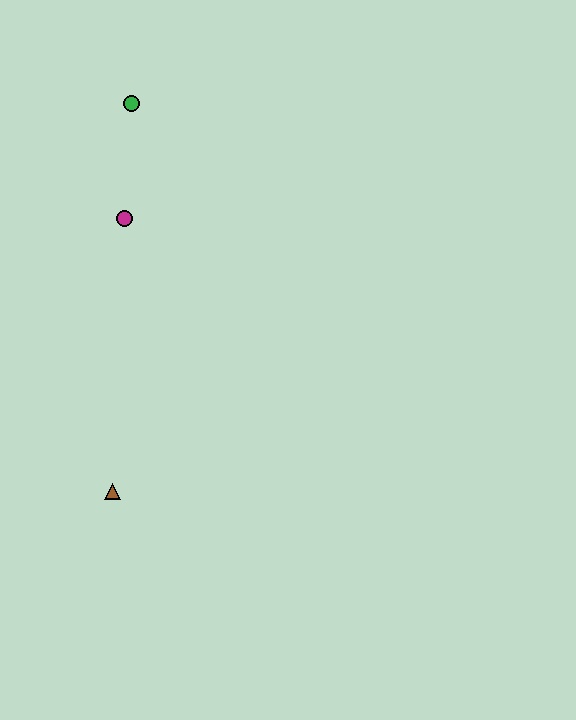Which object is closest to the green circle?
The magenta circle is closest to the green circle.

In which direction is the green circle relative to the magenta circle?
The green circle is above the magenta circle.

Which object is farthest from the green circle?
The brown triangle is farthest from the green circle.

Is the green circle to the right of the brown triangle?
Yes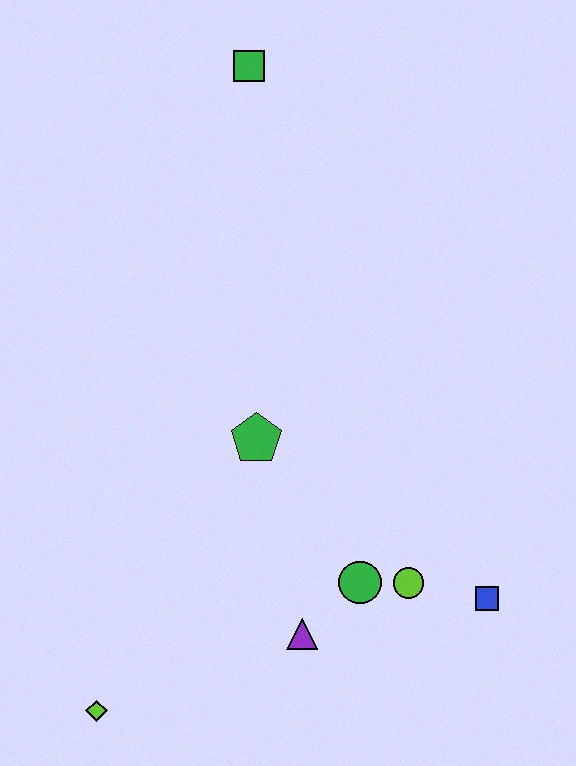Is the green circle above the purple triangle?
Yes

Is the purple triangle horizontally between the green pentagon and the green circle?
Yes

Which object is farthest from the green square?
The lime diamond is farthest from the green square.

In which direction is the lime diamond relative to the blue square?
The lime diamond is to the left of the blue square.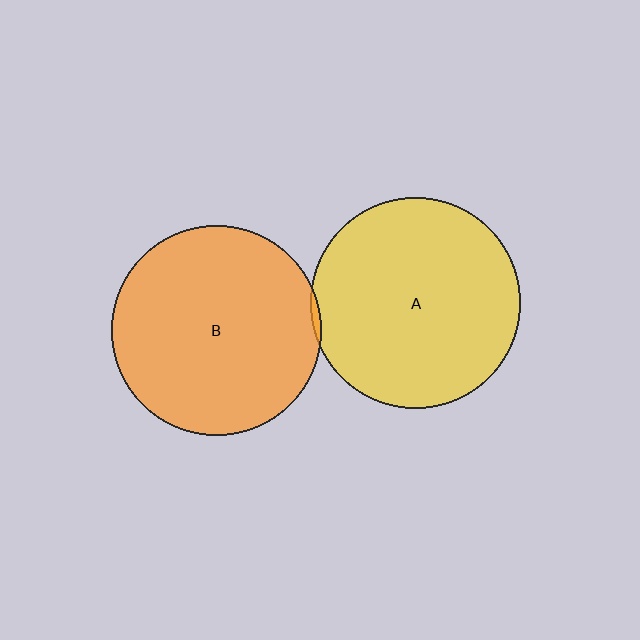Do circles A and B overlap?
Yes.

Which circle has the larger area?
Circle A (yellow).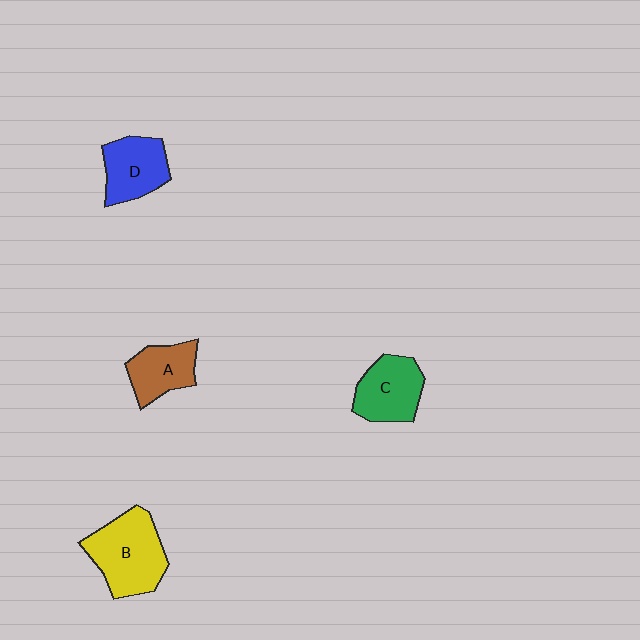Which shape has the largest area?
Shape B (yellow).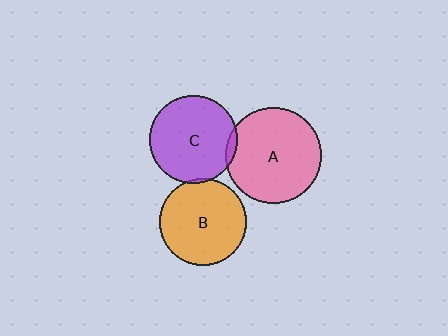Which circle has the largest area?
Circle A (pink).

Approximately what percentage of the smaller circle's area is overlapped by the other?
Approximately 5%.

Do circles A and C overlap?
Yes.